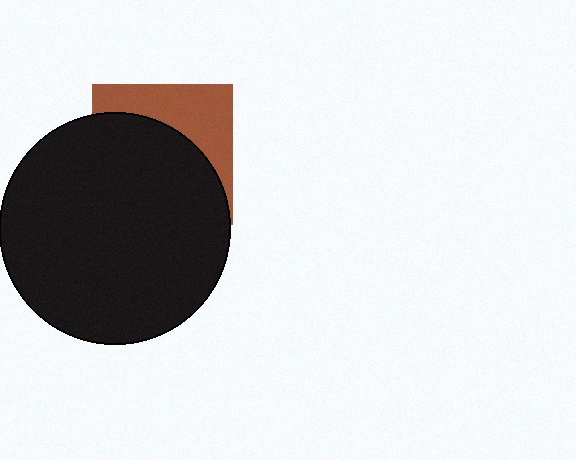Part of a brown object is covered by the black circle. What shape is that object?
It is a square.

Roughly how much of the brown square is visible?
A small part of it is visible (roughly 36%).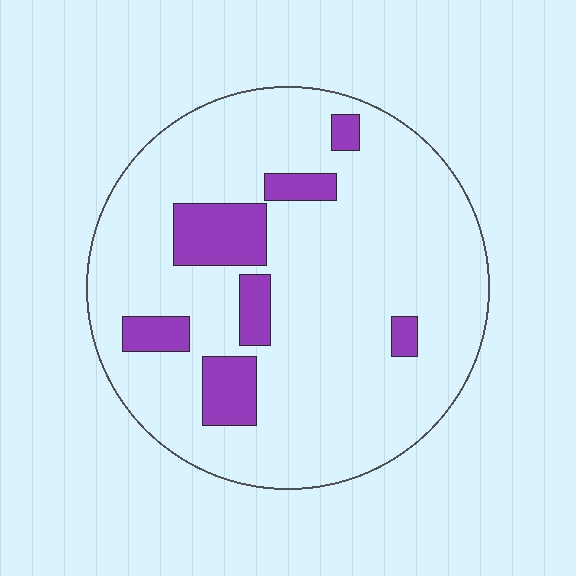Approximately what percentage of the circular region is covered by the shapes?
Approximately 15%.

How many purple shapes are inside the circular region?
7.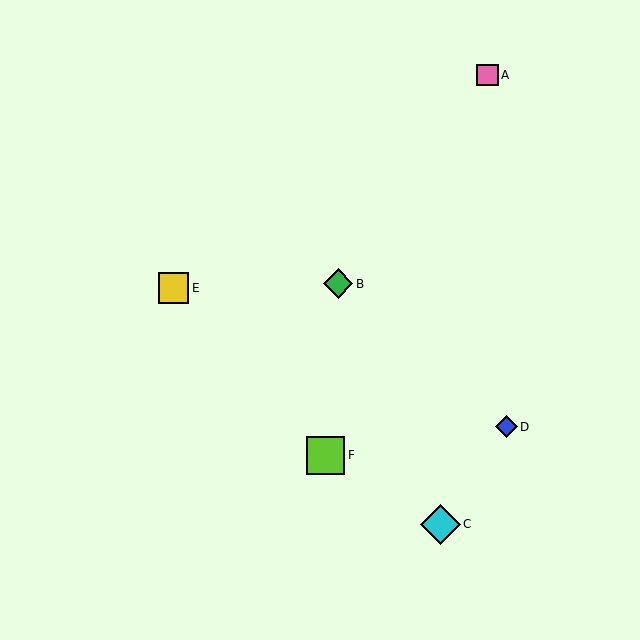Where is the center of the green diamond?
The center of the green diamond is at (338, 284).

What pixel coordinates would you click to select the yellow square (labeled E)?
Click at (174, 288) to select the yellow square E.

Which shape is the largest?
The cyan diamond (labeled C) is the largest.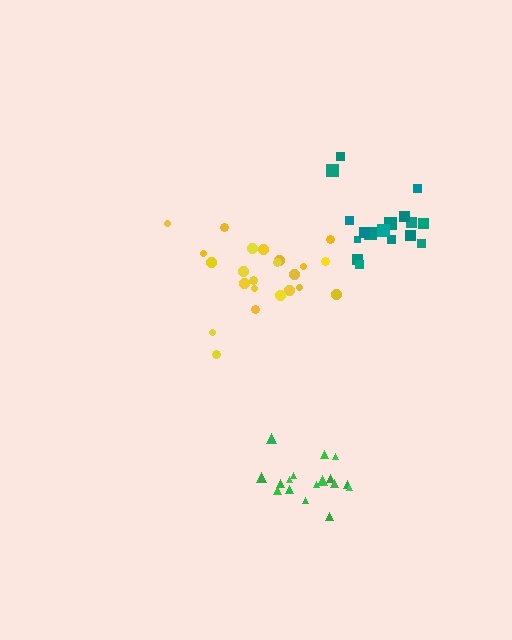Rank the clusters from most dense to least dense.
green, teal, yellow.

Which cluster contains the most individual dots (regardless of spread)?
Yellow (23).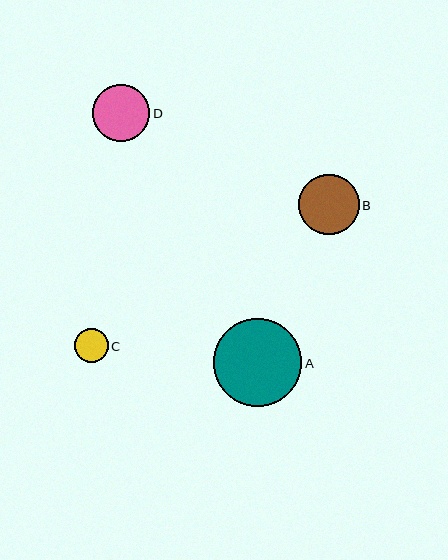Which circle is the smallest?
Circle C is the smallest with a size of approximately 34 pixels.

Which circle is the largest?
Circle A is the largest with a size of approximately 88 pixels.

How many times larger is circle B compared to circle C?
Circle B is approximately 1.8 times the size of circle C.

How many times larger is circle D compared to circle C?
Circle D is approximately 1.7 times the size of circle C.